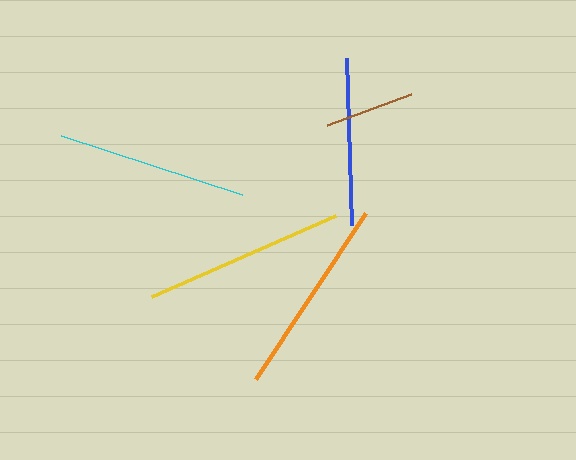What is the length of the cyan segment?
The cyan segment is approximately 191 pixels long.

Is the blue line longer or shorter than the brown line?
The blue line is longer than the brown line.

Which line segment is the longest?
The yellow line is the longest at approximately 201 pixels.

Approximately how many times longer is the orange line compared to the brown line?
The orange line is approximately 2.2 times the length of the brown line.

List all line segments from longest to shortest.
From longest to shortest: yellow, orange, cyan, blue, brown.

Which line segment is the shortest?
The brown line is the shortest at approximately 89 pixels.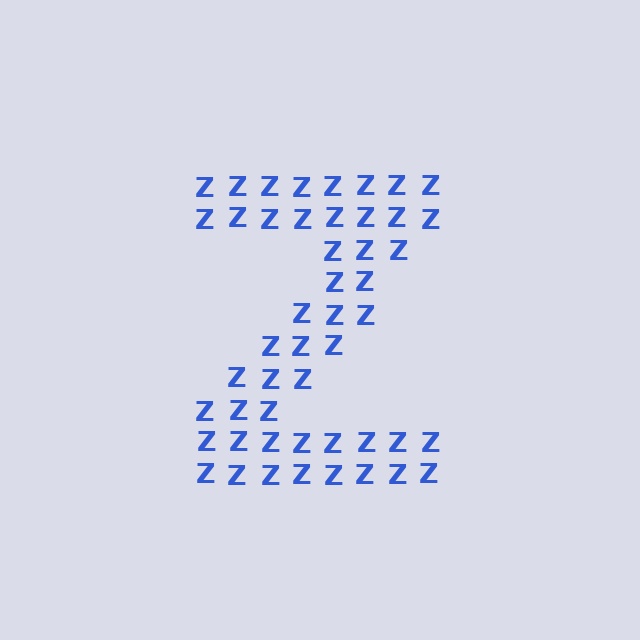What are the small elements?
The small elements are letter Z's.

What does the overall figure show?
The overall figure shows the letter Z.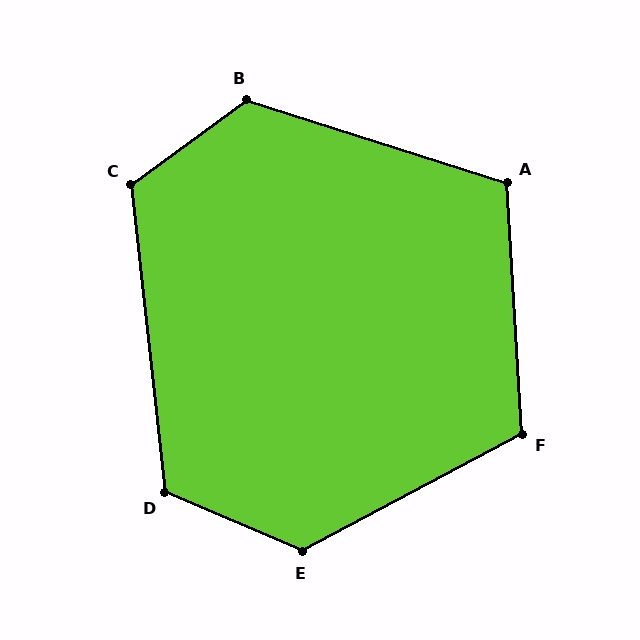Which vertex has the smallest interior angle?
A, at approximately 111 degrees.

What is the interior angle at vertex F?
Approximately 115 degrees (obtuse).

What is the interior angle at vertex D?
Approximately 119 degrees (obtuse).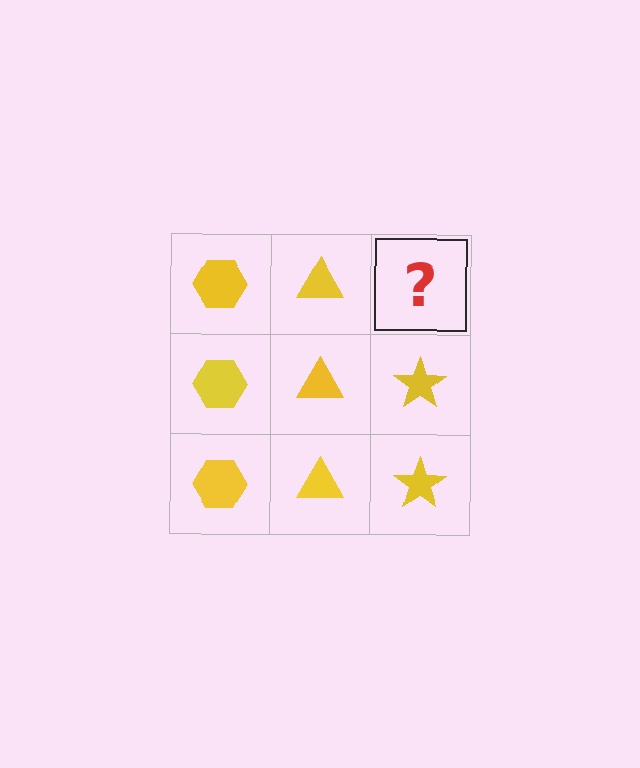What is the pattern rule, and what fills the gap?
The rule is that each column has a consistent shape. The gap should be filled with a yellow star.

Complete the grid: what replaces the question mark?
The question mark should be replaced with a yellow star.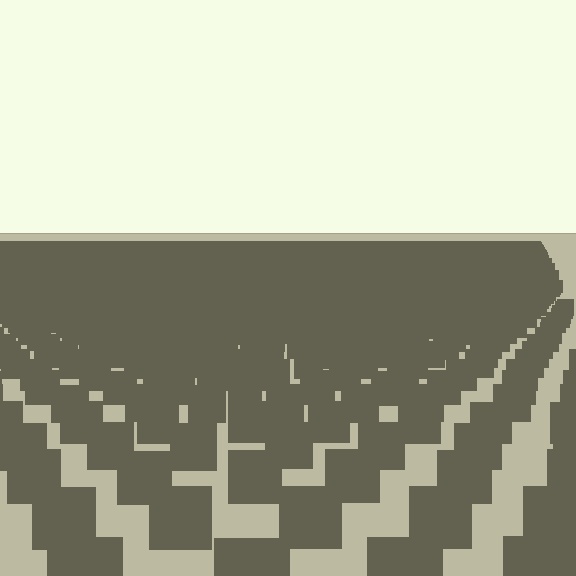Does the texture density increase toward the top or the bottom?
Density increases toward the top.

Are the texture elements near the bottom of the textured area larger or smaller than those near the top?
Larger. Near the bottom, elements are closer to the viewer and appear at a bigger on-screen size.